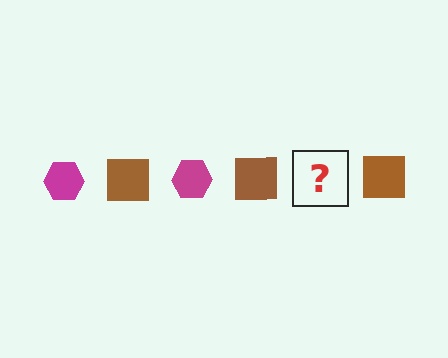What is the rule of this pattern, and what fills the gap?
The rule is that the pattern alternates between magenta hexagon and brown square. The gap should be filled with a magenta hexagon.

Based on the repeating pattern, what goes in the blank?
The blank should be a magenta hexagon.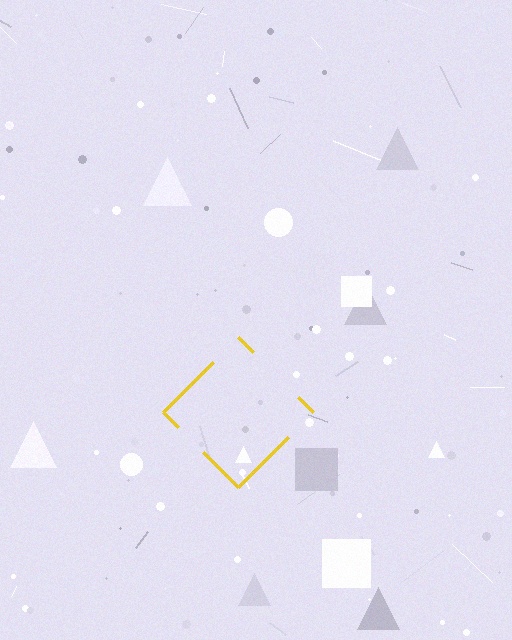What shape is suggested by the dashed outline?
The dashed outline suggests a diamond.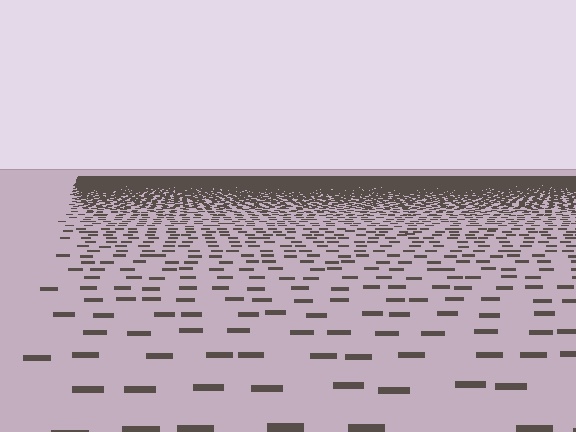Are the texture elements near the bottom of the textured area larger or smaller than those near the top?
Larger. Near the bottom, elements are closer to the viewer and appear at a bigger on-screen size.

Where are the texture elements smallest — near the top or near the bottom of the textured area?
Near the top.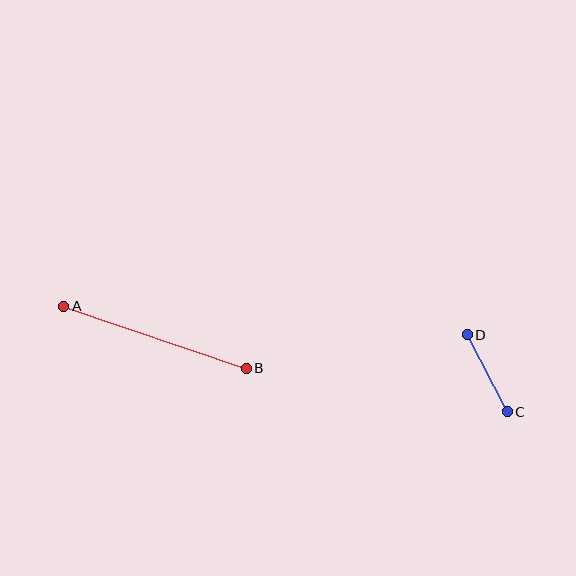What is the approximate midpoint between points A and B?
The midpoint is at approximately (155, 337) pixels.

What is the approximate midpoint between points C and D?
The midpoint is at approximately (487, 373) pixels.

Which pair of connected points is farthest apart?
Points A and B are farthest apart.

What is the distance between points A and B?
The distance is approximately 193 pixels.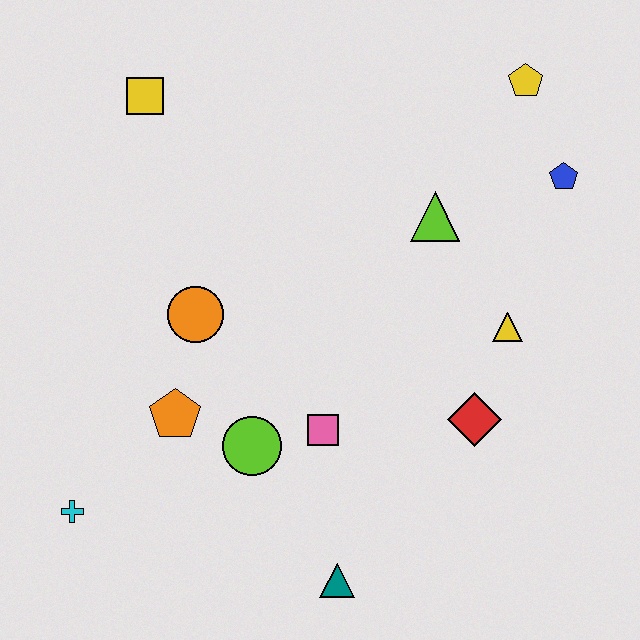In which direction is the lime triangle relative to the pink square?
The lime triangle is above the pink square.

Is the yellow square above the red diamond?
Yes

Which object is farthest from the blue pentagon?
The cyan cross is farthest from the blue pentagon.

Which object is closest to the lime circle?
The pink square is closest to the lime circle.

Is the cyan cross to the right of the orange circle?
No